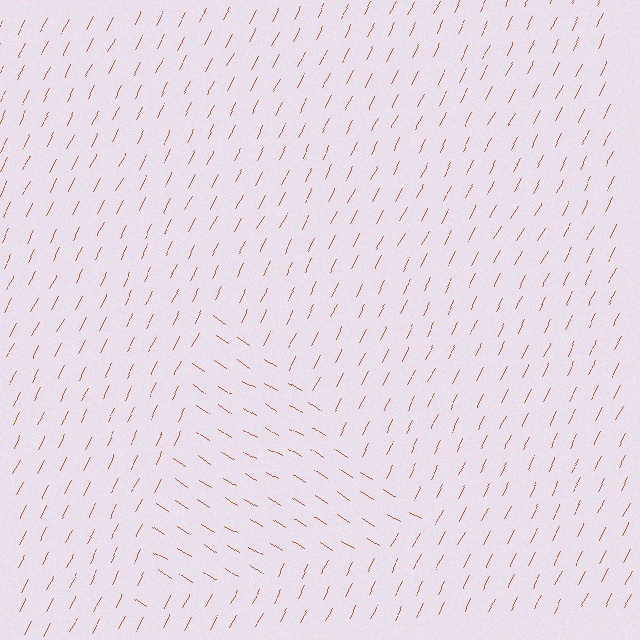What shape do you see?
I see a triangle.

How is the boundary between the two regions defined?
The boundary is defined purely by a change in line orientation (approximately 86 degrees difference). All lines are the same color and thickness.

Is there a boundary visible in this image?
Yes, there is a texture boundary formed by a change in line orientation.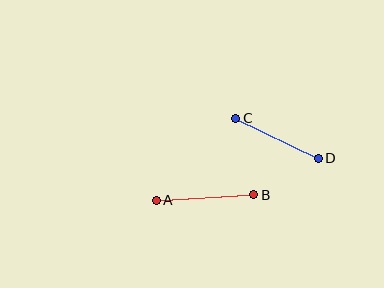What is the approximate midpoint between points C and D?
The midpoint is at approximately (277, 138) pixels.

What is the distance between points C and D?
The distance is approximately 92 pixels.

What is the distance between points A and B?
The distance is approximately 98 pixels.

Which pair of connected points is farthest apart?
Points A and B are farthest apart.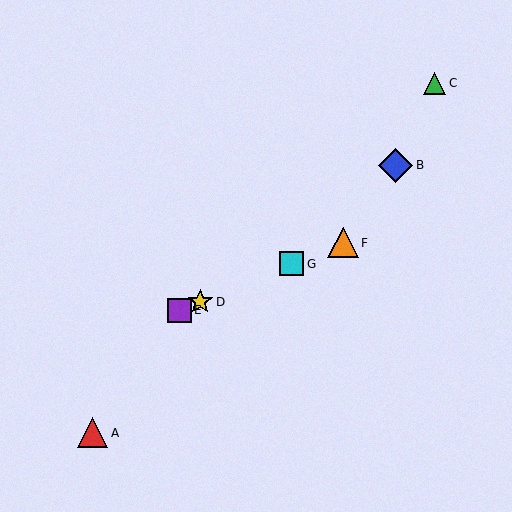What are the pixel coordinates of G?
Object G is at (292, 264).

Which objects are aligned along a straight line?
Objects D, E, F, G are aligned along a straight line.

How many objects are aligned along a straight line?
4 objects (D, E, F, G) are aligned along a straight line.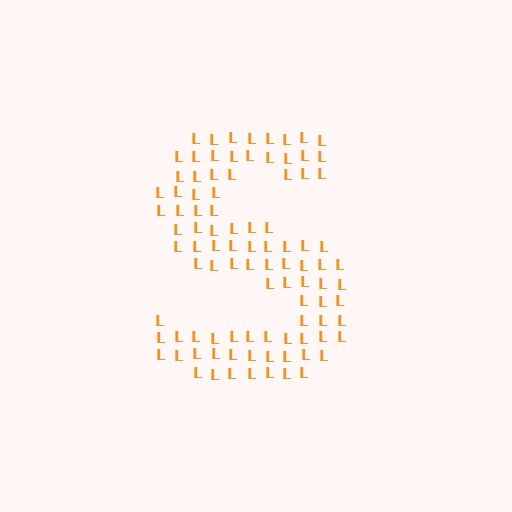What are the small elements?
The small elements are letter L's.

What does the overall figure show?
The overall figure shows the letter S.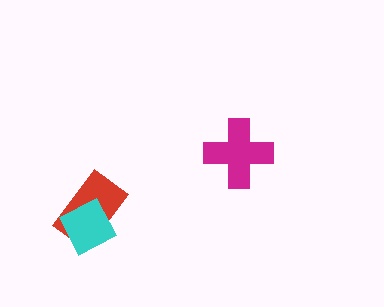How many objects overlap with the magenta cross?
0 objects overlap with the magenta cross.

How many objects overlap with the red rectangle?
1 object overlaps with the red rectangle.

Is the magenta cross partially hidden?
No, no other shape covers it.